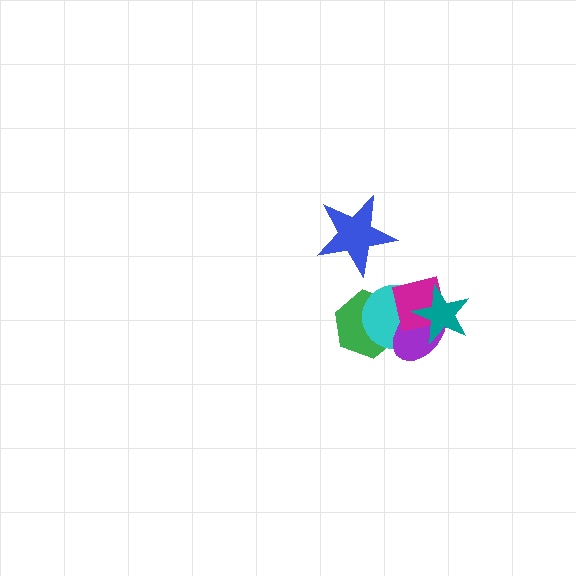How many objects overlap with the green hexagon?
3 objects overlap with the green hexagon.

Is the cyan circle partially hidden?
Yes, it is partially covered by another shape.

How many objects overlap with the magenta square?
4 objects overlap with the magenta square.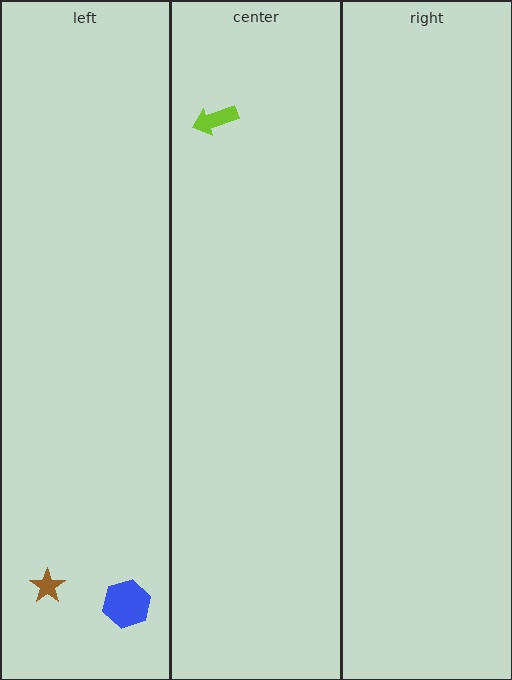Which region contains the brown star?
The left region.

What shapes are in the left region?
The brown star, the blue hexagon.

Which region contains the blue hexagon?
The left region.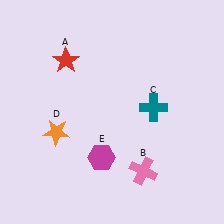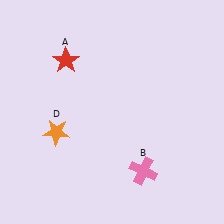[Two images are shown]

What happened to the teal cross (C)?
The teal cross (C) was removed in Image 2. It was in the top-right area of Image 1.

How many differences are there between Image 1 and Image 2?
There are 2 differences between the two images.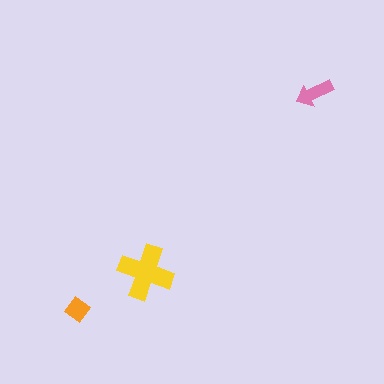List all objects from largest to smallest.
The yellow cross, the pink arrow, the orange diamond.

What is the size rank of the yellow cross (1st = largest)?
1st.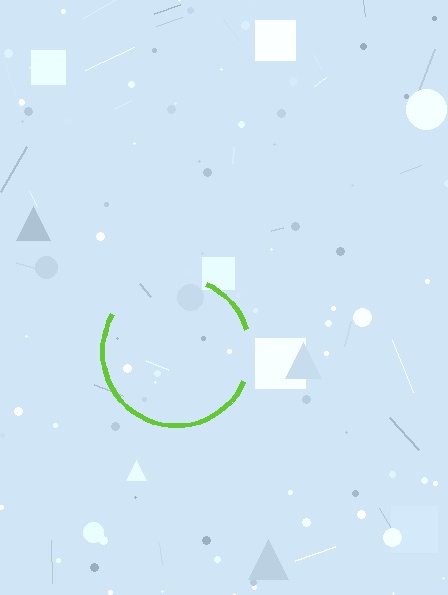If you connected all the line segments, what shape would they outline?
They would outline a circle.